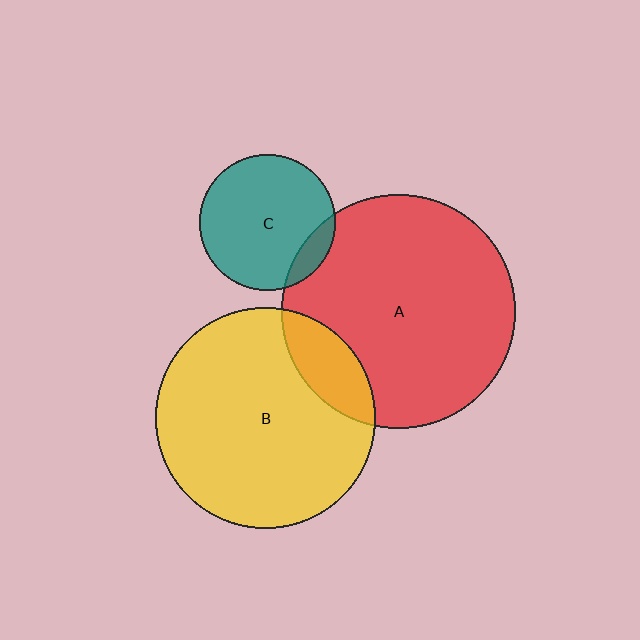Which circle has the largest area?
Circle A (red).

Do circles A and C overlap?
Yes.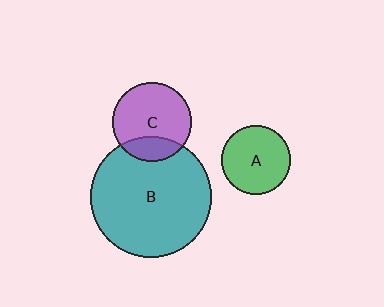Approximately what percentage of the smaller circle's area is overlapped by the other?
Approximately 25%.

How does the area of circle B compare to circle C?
Approximately 2.3 times.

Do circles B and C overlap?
Yes.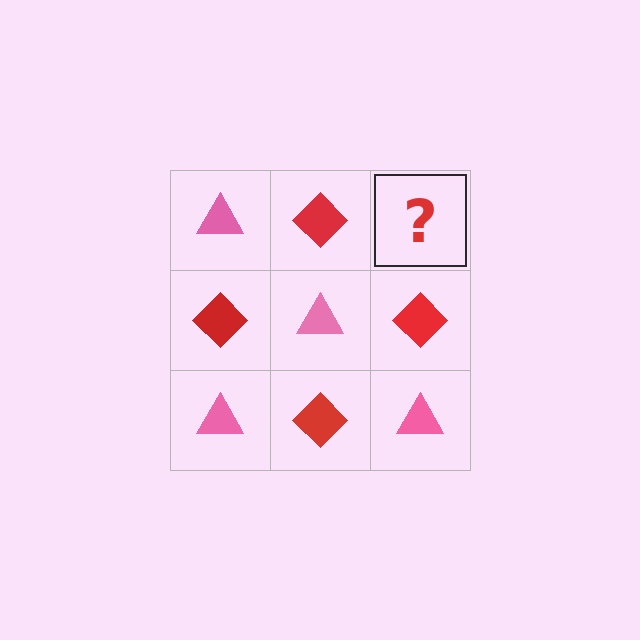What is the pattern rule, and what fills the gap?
The rule is that it alternates pink triangle and red diamond in a checkerboard pattern. The gap should be filled with a pink triangle.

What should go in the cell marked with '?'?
The missing cell should contain a pink triangle.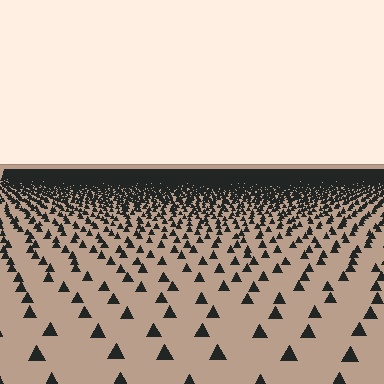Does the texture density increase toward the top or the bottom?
Density increases toward the top.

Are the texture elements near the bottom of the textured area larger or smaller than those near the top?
Larger. Near the bottom, elements are closer to the viewer and appear at a bigger on-screen size.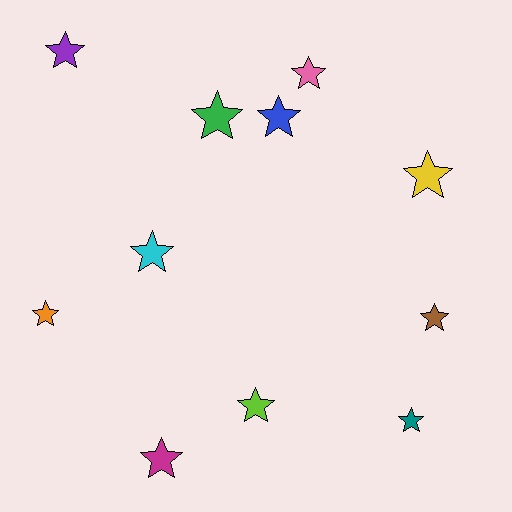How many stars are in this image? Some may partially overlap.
There are 11 stars.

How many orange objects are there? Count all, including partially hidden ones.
There is 1 orange object.